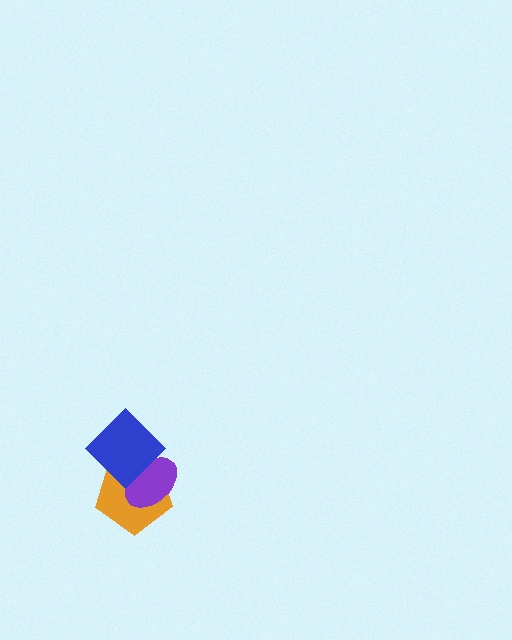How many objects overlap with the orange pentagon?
2 objects overlap with the orange pentagon.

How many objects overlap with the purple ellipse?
2 objects overlap with the purple ellipse.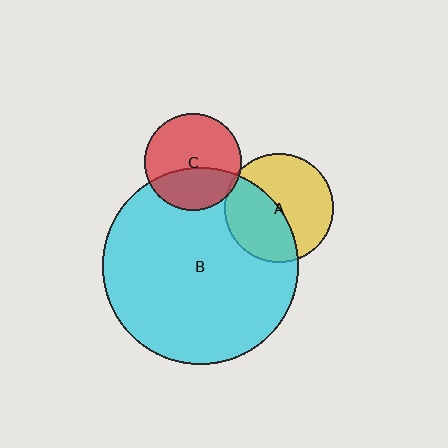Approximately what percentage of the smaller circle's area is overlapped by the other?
Approximately 40%.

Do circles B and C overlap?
Yes.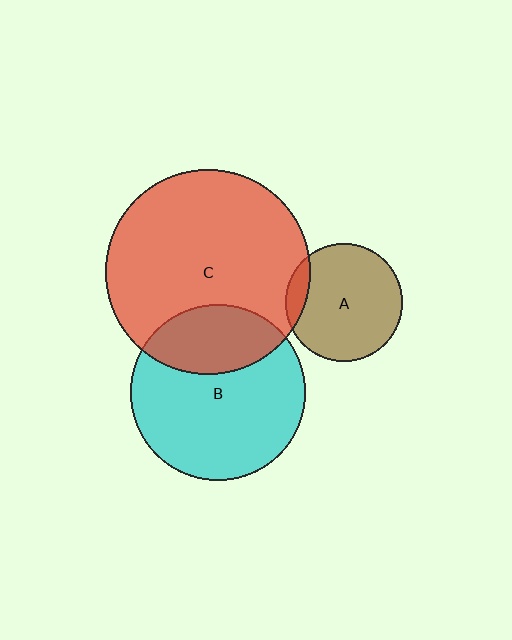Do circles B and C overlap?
Yes.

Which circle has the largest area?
Circle C (red).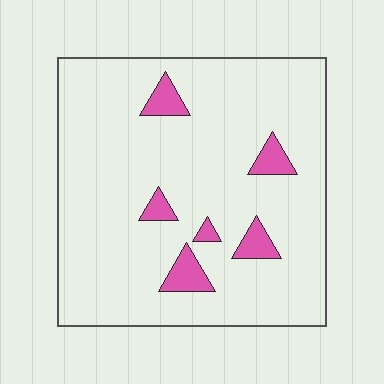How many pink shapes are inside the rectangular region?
6.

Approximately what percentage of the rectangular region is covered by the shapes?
Approximately 10%.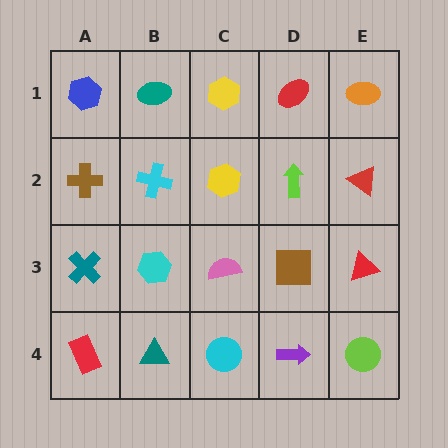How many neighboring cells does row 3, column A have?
3.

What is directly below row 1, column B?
A cyan cross.